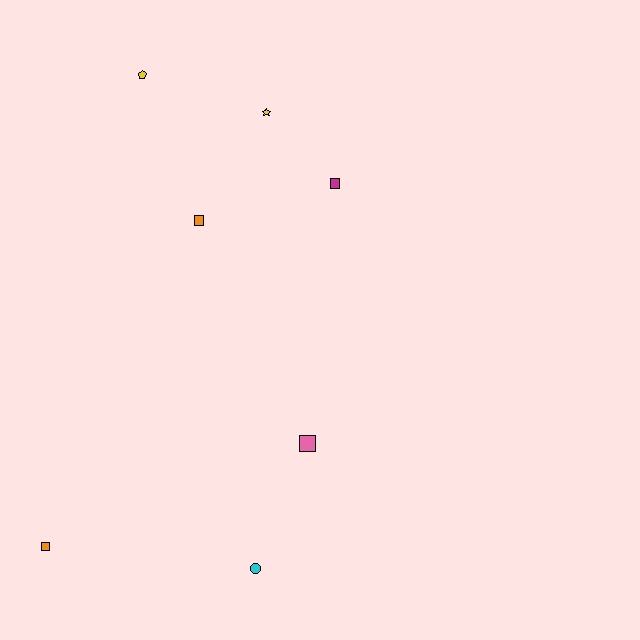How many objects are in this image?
There are 7 objects.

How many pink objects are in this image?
There is 1 pink object.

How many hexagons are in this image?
There are no hexagons.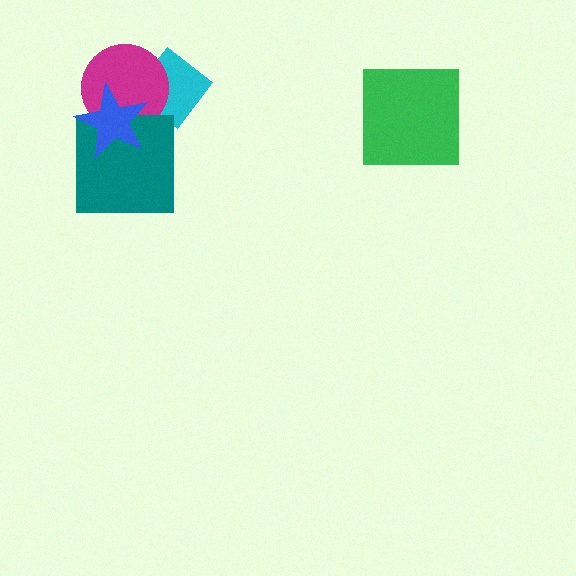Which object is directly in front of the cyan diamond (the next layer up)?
The magenta circle is directly in front of the cyan diamond.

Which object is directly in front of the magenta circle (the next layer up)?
The teal square is directly in front of the magenta circle.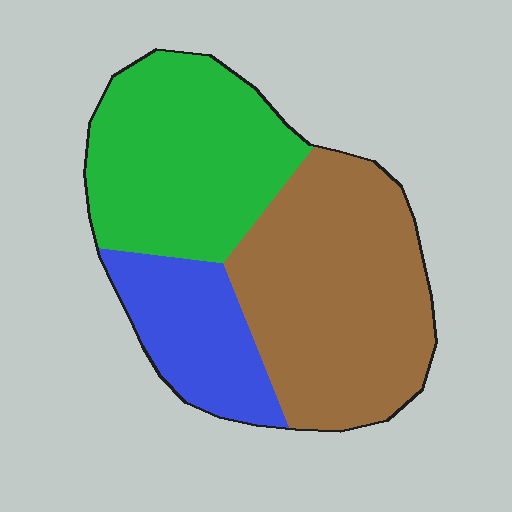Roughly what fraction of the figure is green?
Green covers around 35% of the figure.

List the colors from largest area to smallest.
From largest to smallest: brown, green, blue.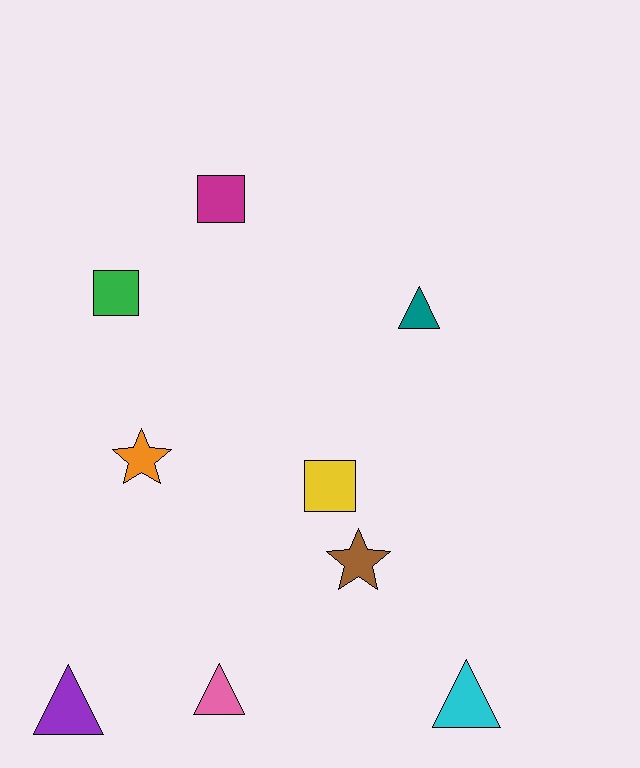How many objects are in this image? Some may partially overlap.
There are 9 objects.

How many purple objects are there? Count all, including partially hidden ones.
There is 1 purple object.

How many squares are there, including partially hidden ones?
There are 3 squares.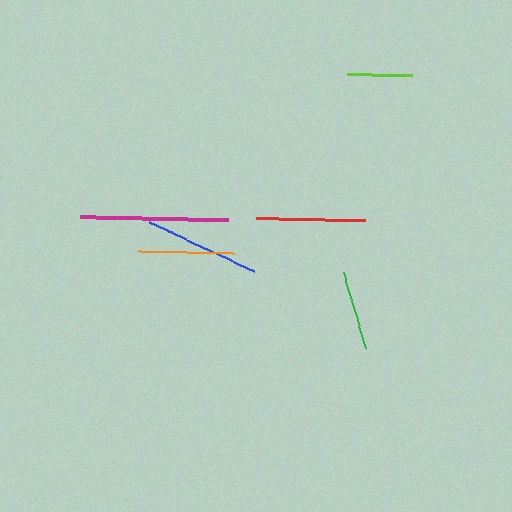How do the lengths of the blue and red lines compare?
The blue and red lines are approximately the same length.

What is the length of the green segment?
The green segment is approximately 79 pixels long.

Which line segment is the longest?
The magenta line is the longest at approximately 148 pixels.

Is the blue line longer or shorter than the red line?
The blue line is longer than the red line.